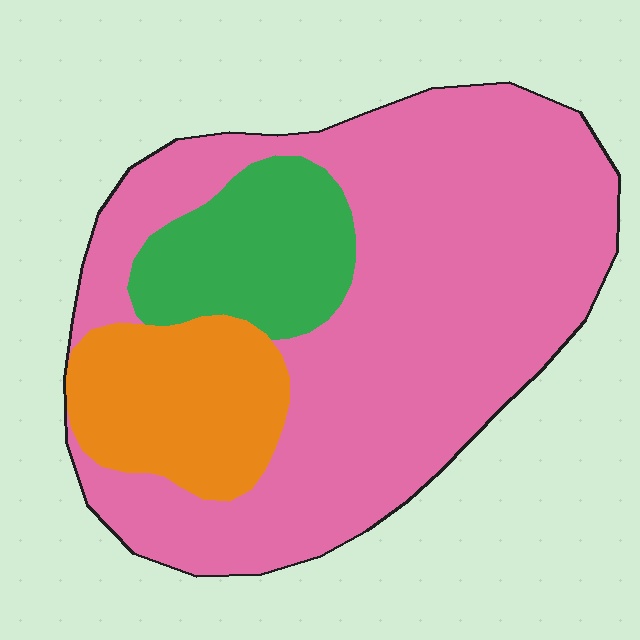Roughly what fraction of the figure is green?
Green covers about 15% of the figure.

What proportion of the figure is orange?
Orange takes up less than a sixth of the figure.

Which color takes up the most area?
Pink, at roughly 70%.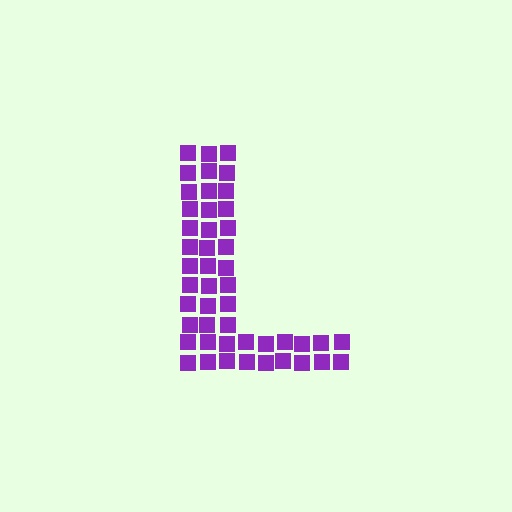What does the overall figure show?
The overall figure shows the letter L.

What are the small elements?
The small elements are squares.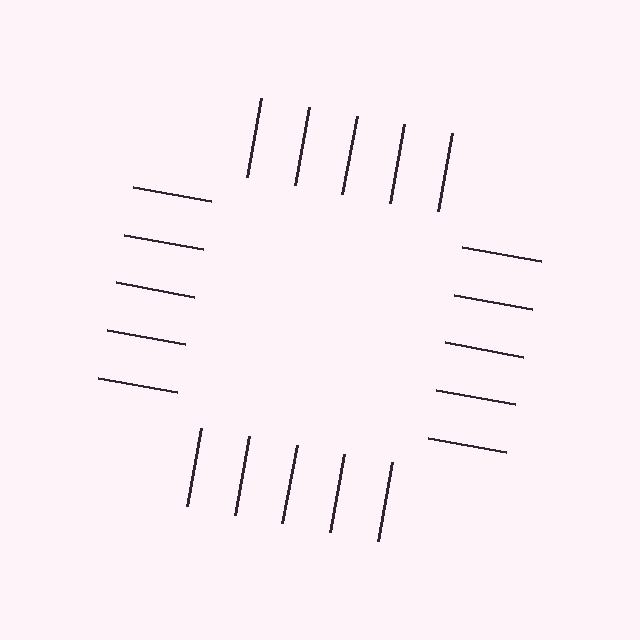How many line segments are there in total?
20 — 5 along each of the 4 edges.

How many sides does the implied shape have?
4 sides — the line-ends trace a square.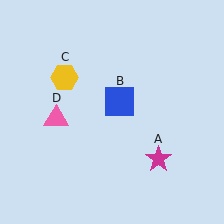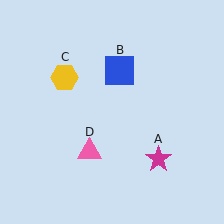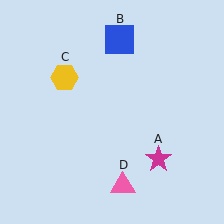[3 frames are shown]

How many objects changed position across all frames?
2 objects changed position: blue square (object B), pink triangle (object D).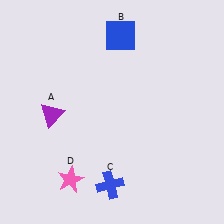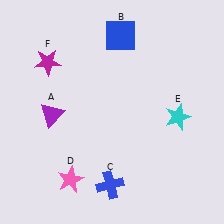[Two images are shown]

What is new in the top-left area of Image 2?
A magenta star (F) was added in the top-left area of Image 2.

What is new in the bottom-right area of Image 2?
A cyan star (E) was added in the bottom-right area of Image 2.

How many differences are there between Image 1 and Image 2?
There are 2 differences between the two images.